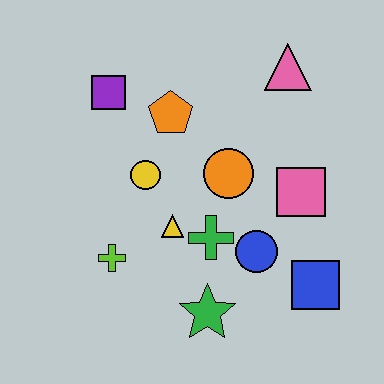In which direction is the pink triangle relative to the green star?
The pink triangle is above the green star.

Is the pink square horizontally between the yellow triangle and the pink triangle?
No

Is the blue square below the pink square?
Yes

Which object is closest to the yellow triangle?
The green cross is closest to the yellow triangle.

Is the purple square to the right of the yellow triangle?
No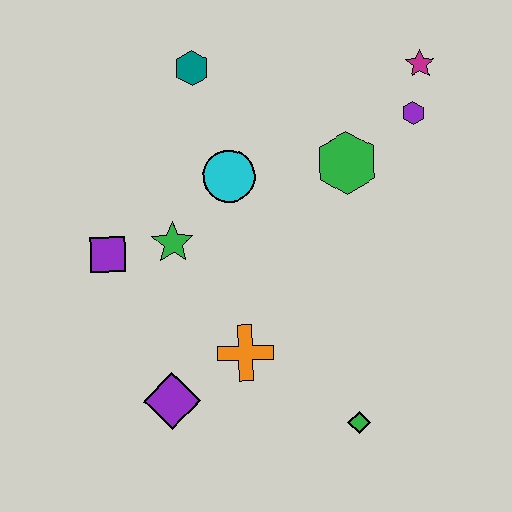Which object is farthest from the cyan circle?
The green diamond is farthest from the cyan circle.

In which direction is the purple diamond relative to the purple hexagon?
The purple diamond is below the purple hexagon.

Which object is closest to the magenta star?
The purple hexagon is closest to the magenta star.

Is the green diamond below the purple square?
Yes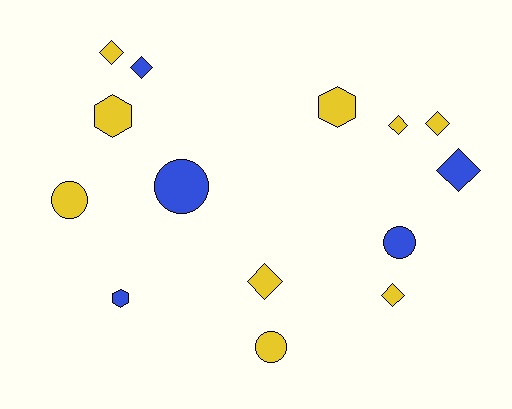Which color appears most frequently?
Yellow, with 9 objects.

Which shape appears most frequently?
Diamond, with 7 objects.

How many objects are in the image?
There are 14 objects.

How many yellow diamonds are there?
There are 5 yellow diamonds.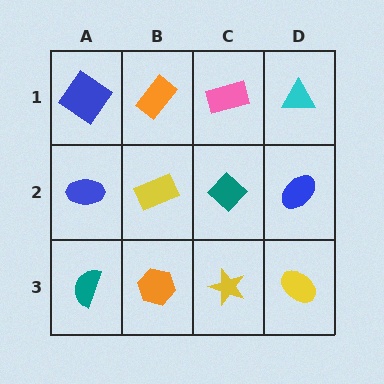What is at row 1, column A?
A blue diamond.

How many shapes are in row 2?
4 shapes.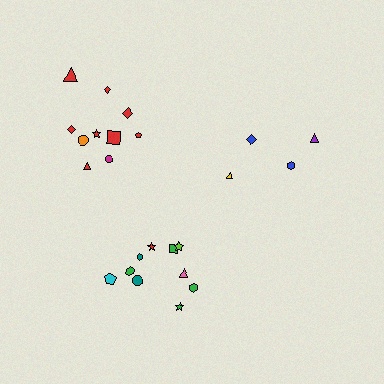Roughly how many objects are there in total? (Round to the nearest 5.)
Roughly 25 objects in total.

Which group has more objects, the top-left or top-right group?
The top-left group.